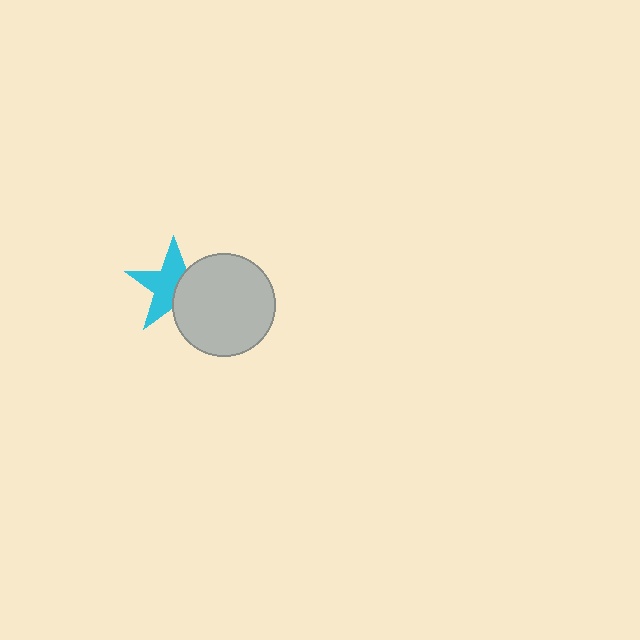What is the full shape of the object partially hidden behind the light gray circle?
The partially hidden object is a cyan star.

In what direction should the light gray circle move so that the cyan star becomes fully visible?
The light gray circle should move right. That is the shortest direction to clear the overlap and leave the cyan star fully visible.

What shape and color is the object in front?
The object in front is a light gray circle.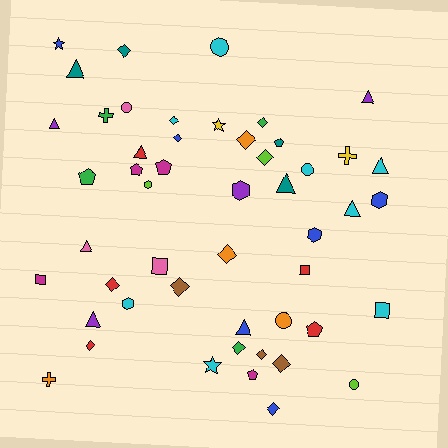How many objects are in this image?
There are 50 objects.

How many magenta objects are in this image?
There are 4 magenta objects.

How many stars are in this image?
There are 3 stars.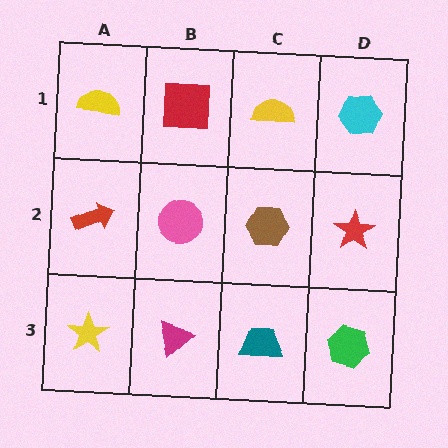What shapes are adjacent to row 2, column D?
A cyan hexagon (row 1, column D), a green hexagon (row 3, column D), a brown hexagon (row 2, column C).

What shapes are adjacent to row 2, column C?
A yellow semicircle (row 1, column C), a teal trapezoid (row 3, column C), a pink circle (row 2, column B), a red star (row 2, column D).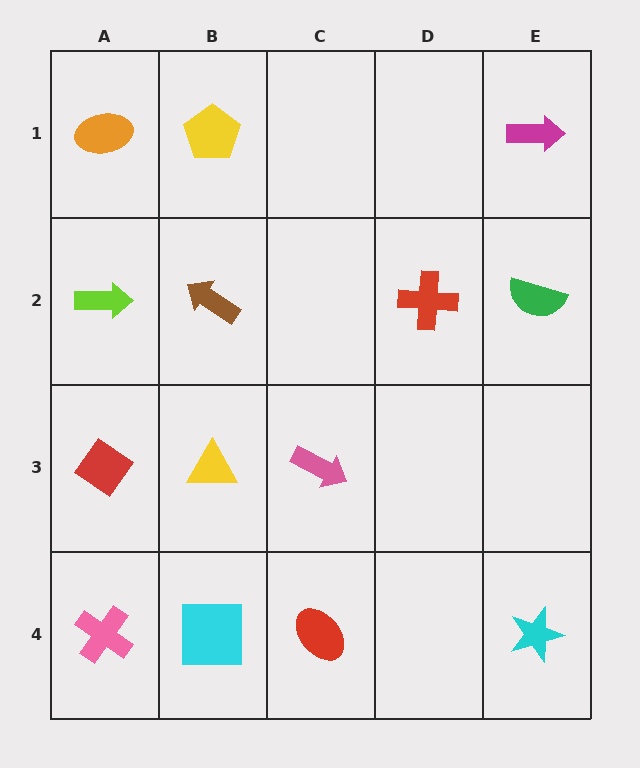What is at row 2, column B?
A brown arrow.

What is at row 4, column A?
A pink cross.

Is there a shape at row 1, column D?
No, that cell is empty.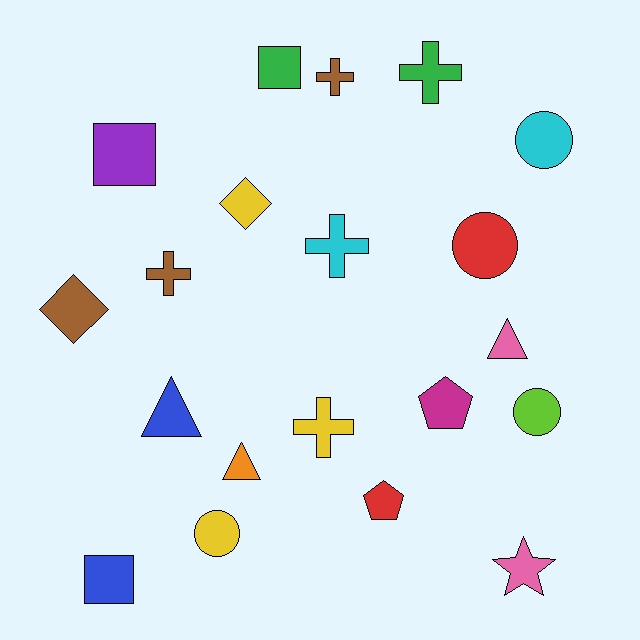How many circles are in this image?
There are 4 circles.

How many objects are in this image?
There are 20 objects.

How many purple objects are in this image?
There is 1 purple object.